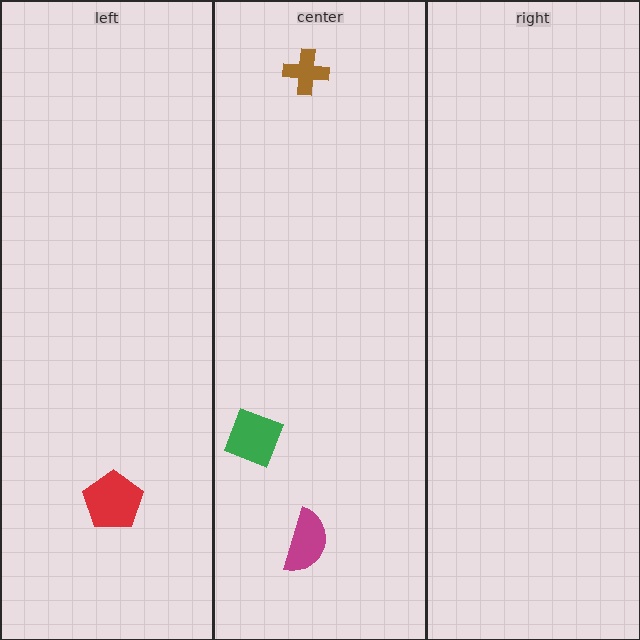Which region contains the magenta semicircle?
The center region.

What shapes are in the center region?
The green square, the magenta semicircle, the brown cross.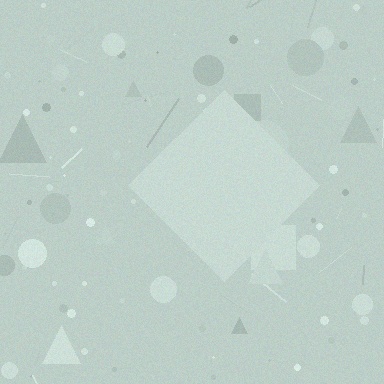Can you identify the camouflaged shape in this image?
The camouflaged shape is a diamond.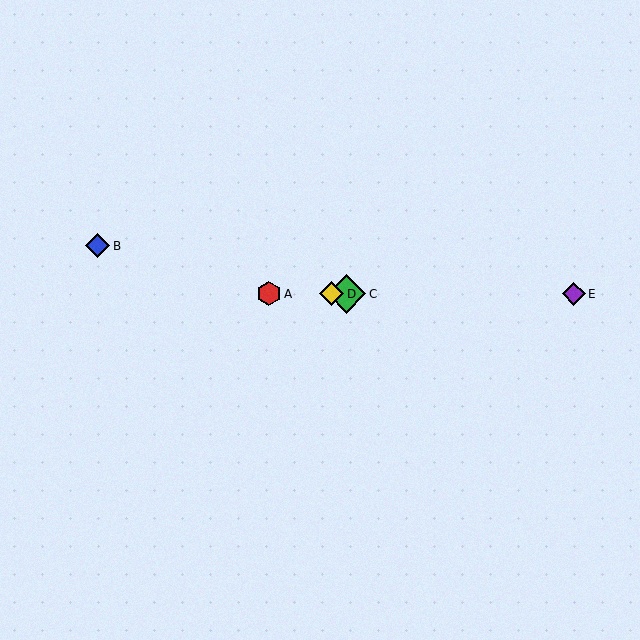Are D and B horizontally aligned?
No, D is at y≈294 and B is at y≈246.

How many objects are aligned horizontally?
4 objects (A, C, D, E) are aligned horizontally.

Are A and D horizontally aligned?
Yes, both are at y≈294.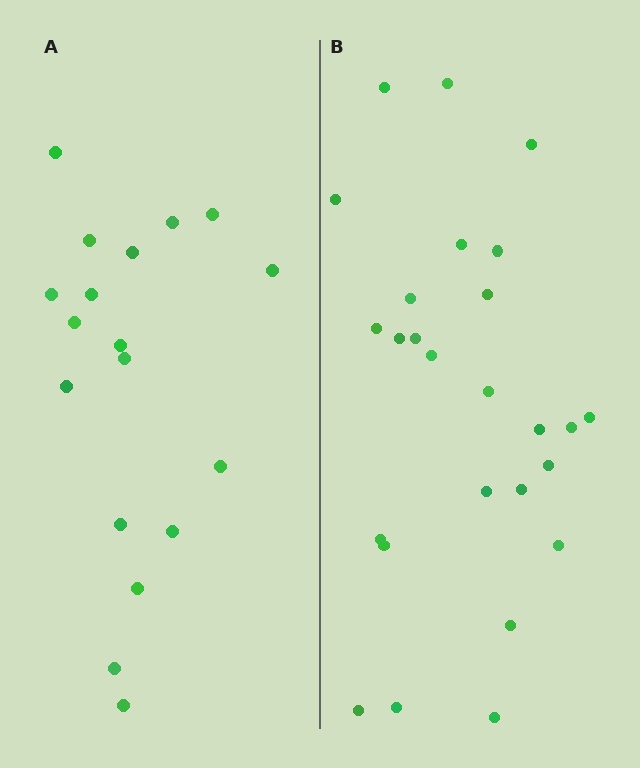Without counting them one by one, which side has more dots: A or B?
Region B (the right region) has more dots.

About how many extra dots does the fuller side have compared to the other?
Region B has roughly 8 or so more dots than region A.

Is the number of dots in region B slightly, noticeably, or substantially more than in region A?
Region B has noticeably more, but not dramatically so. The ratio is roughly 1.4 to 1.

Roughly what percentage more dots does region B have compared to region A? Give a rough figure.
About 45% more.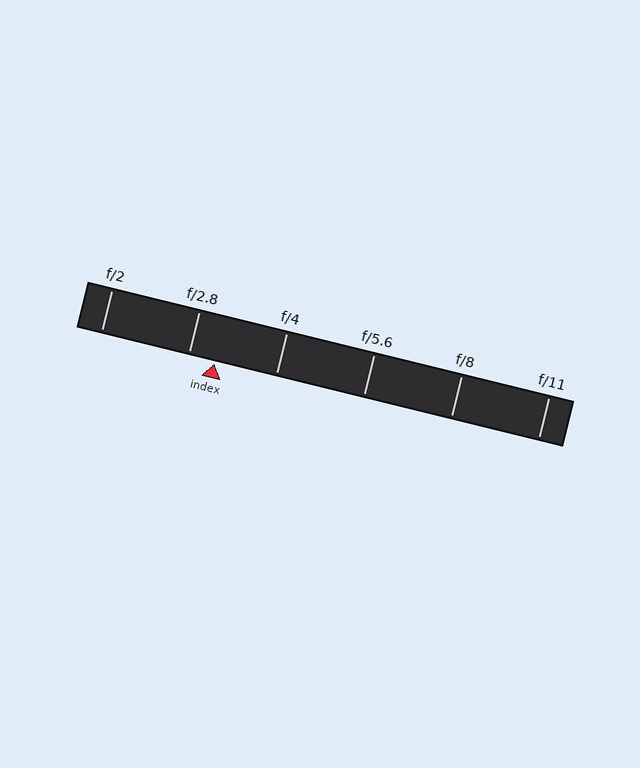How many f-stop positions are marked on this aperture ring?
There are 6 f-stop positions marked.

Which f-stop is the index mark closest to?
The index mark is closest to f/2.8.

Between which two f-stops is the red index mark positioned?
The index mark is between f/2.8 and f/4.